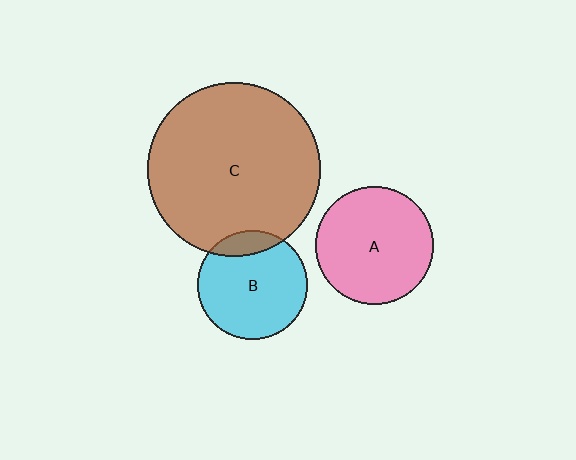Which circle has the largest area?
Circle C (brown).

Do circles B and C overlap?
Yes.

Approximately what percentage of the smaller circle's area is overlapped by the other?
Approximately 15%.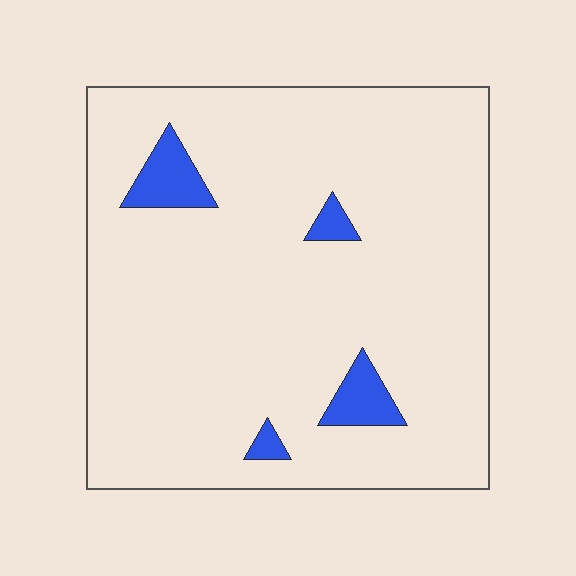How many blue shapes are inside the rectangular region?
4.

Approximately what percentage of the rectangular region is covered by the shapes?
Approximately 5%.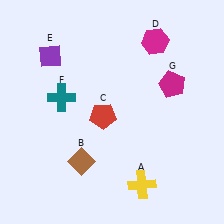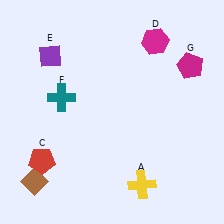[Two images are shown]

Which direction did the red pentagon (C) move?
The red pentagon (C) moved left.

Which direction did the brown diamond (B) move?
The brown diamond (B) moved left.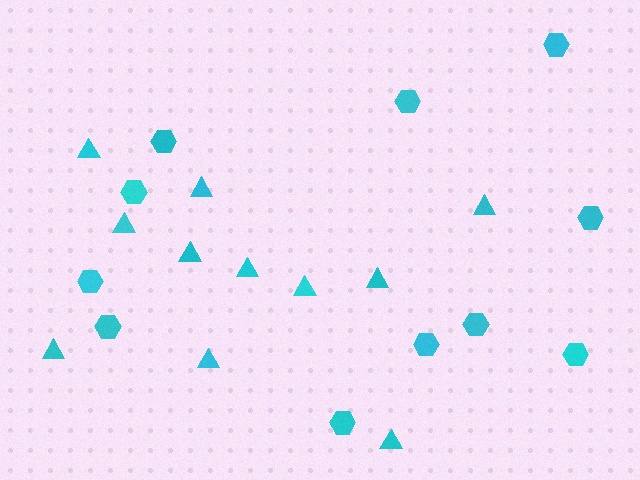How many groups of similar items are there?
There are 2 groups: one group of triangles (11) and one group of hexagons (11).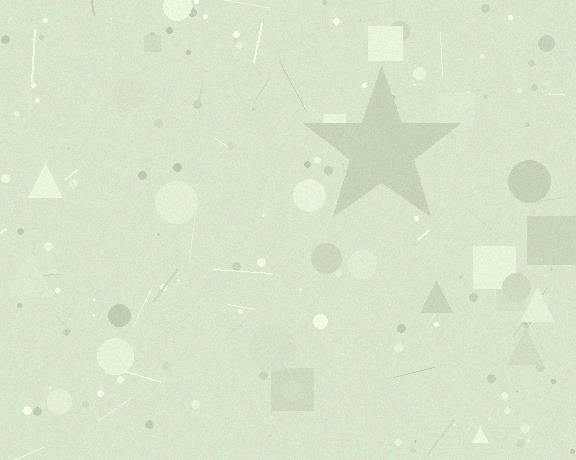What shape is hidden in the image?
A star is hidden in the image.